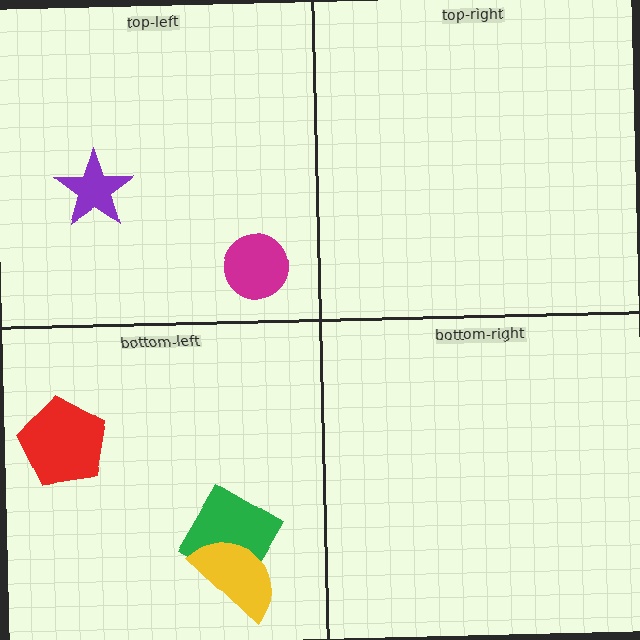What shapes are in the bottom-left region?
The green diamond, the yellow semicircle, the red pentagon.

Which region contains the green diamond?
The bottom-left region.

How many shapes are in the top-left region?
2.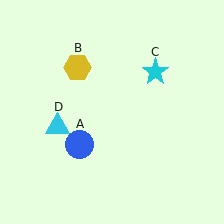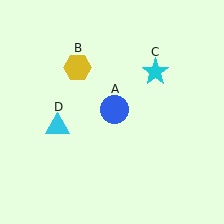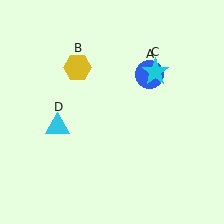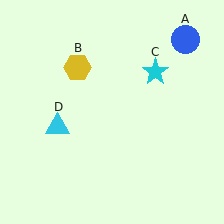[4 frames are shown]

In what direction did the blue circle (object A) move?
The blue circle (object A) moved up and to the right.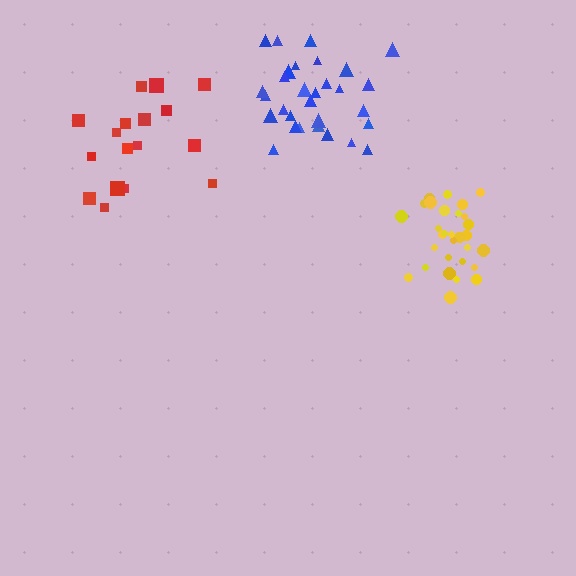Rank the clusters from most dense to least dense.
yellow, blue, red.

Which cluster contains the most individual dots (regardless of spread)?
Blue (31).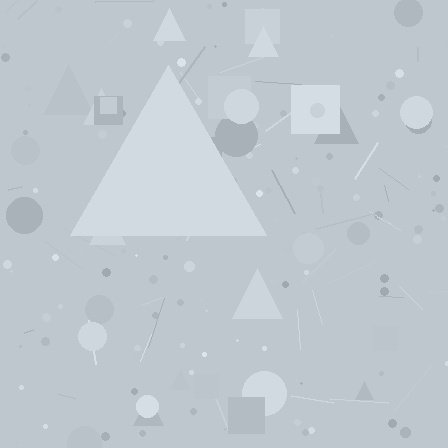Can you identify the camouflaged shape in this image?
The camouflaged shape is a triangle.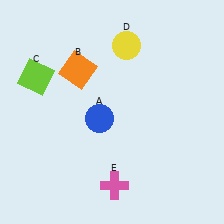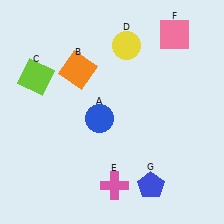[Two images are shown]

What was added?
A pink square (F), a blue pentagon (G) were added in Image 2.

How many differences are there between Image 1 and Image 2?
There are 2 differences between the two images.